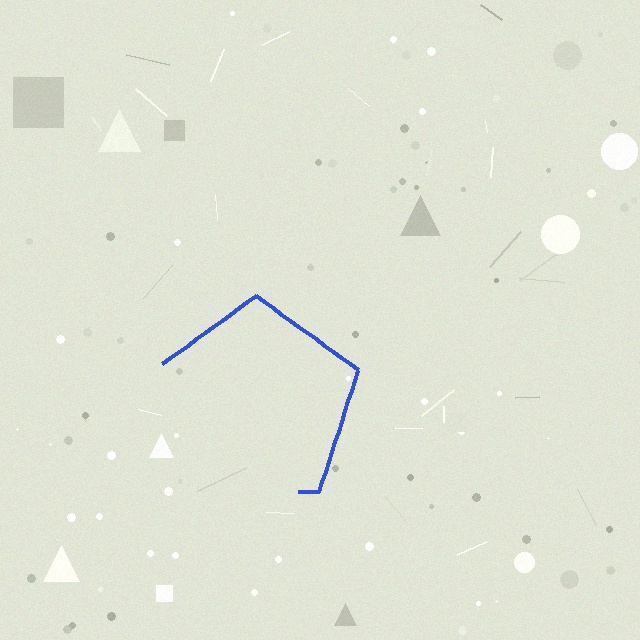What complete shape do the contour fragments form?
The contour fragments form a pentagon.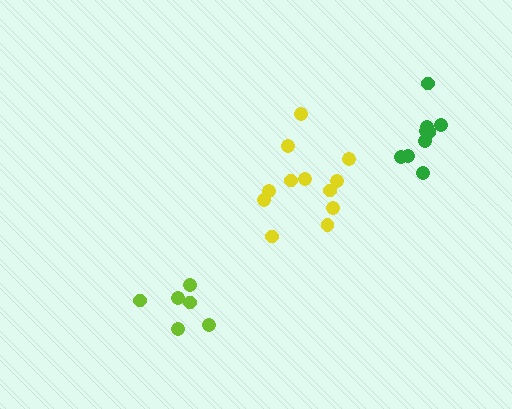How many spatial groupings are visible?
There are 3 spatial groupings.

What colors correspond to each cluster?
The clusters are colored: yellow, lime, green.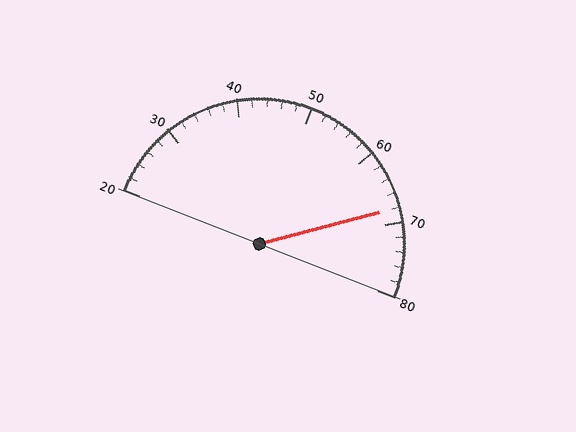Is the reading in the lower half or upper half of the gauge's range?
The reading is in the upper half of the range (20 to 80).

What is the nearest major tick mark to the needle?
The nearest major tick mark is 70.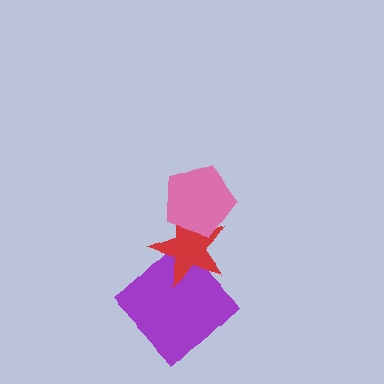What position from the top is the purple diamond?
The purple diamond is 3rd from the top.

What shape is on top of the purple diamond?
The red star is on top of the purple diamond.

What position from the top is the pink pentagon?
The pink pentagon is 1st from the top.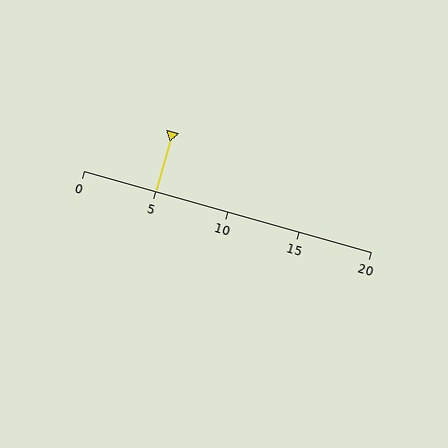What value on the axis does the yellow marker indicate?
The marker indicates approximately 5.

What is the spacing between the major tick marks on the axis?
The major ticks are spaced 5 apart.